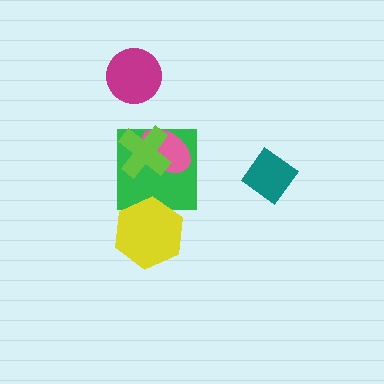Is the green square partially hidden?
Yes, it is partially covered by another shape.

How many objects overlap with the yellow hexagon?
1 object overlaps with the yellow hexagon.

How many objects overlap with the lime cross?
2 objects overlap with the lime cross.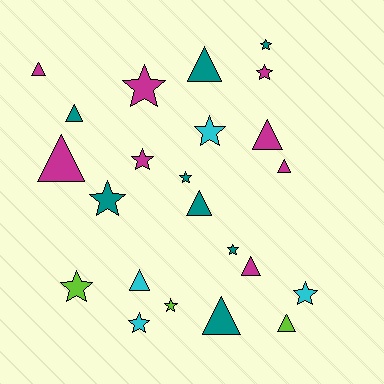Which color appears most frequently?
Teal, with 8 objects.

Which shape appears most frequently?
Star, with 12 objects.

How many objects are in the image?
There are 23 objects.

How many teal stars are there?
There are 4 teal stars.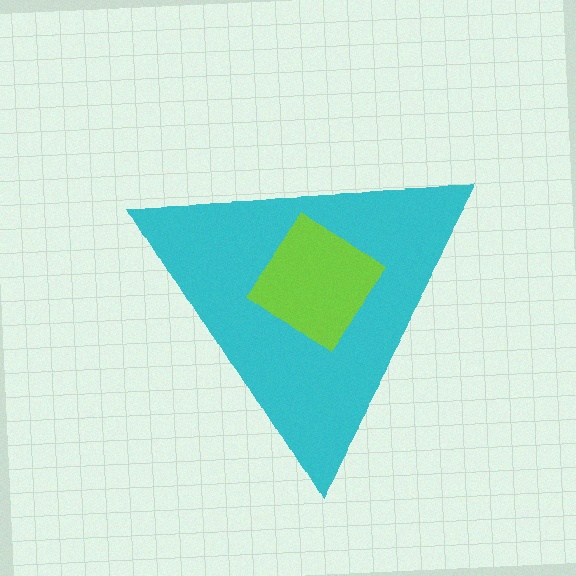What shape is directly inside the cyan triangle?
The lime diamond.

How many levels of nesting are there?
2.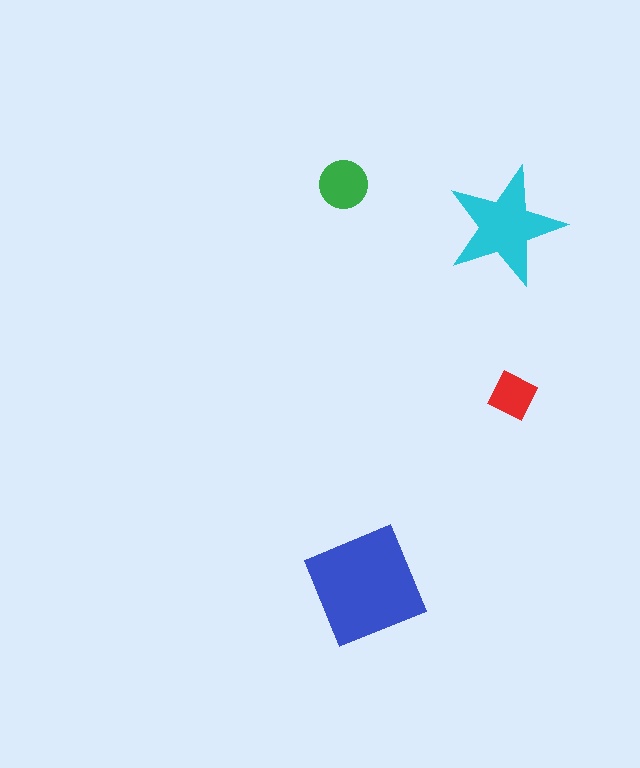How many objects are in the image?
There are 4 objects in the image.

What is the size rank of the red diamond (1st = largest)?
4th.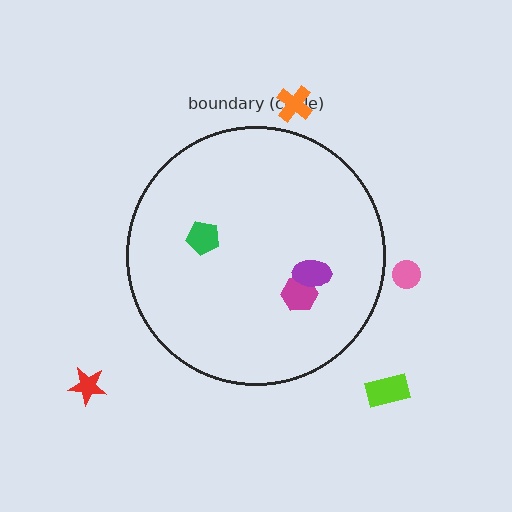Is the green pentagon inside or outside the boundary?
Inside.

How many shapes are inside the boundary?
3 inside, 4 outside.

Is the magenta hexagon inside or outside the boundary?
Inside.